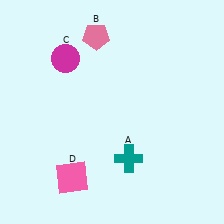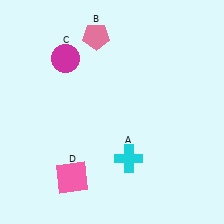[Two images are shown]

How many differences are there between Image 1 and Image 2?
There is 1 difference between the two images.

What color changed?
The cross (A) changed from teal in Image 1 to cyan in Image 2.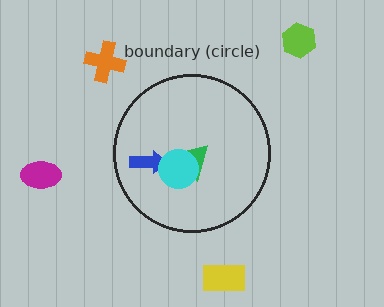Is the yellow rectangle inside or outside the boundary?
Outside.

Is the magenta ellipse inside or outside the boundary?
Outside.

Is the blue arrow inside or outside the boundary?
Inside.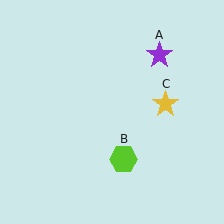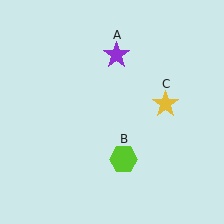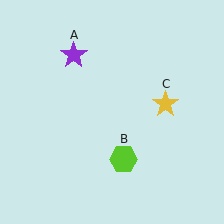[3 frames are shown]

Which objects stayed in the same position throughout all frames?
Lime hexagon (object B) and yellow star (object C) remained stationary.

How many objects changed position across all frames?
1 object changed position: purple star (object A).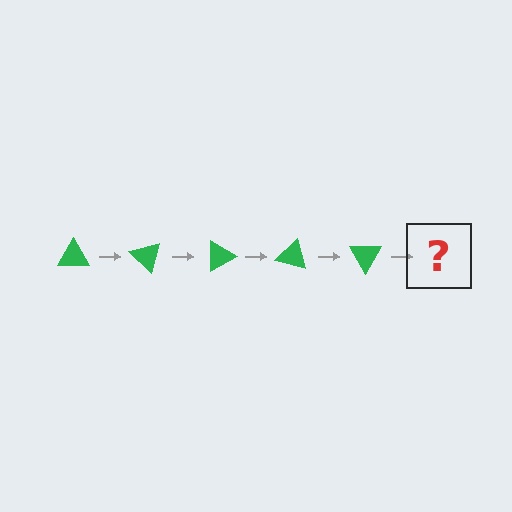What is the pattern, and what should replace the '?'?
The pattern is that the triangle rotates 45 degrees each step. The '?' should be a green triangle rotated 225 degrees.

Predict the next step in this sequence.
The next step is a green triangle rotated 225 degrees.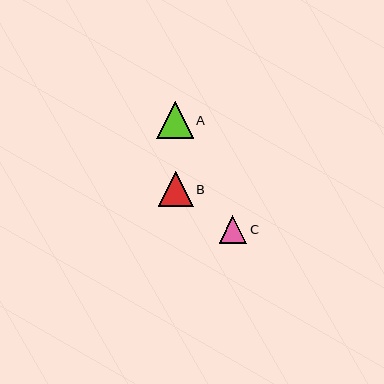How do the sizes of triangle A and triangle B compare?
Triangle A and triangle B are approximately the same size.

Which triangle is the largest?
Triangle A is the largest with a size of approximately 37 pixels.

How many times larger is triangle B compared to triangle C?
Triangle B is approximately 1.3 times the size of triangle C.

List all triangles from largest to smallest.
From largest to smallest: A, B, C.